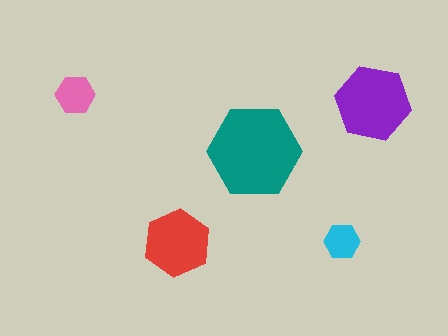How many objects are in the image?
There are 5 objects in the image.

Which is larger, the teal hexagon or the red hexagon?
The teal one.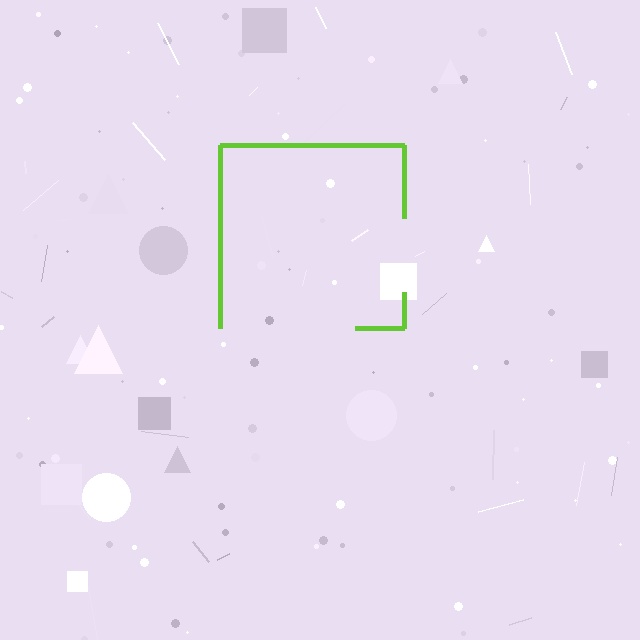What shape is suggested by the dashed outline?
The dashed outline suggests a square.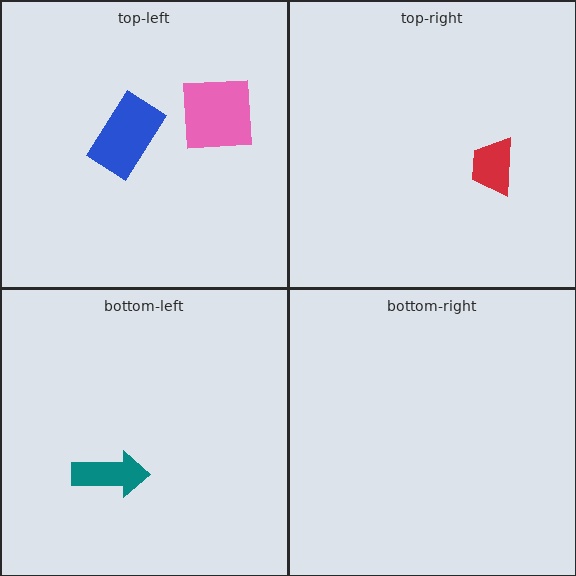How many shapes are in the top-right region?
1.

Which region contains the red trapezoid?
The top-right region.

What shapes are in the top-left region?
The blue rectangle, the pink square.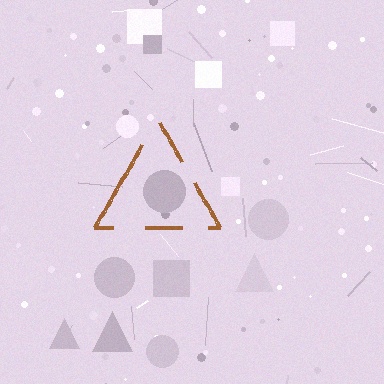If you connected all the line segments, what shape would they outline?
They would outline a triangle.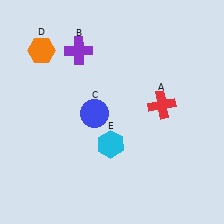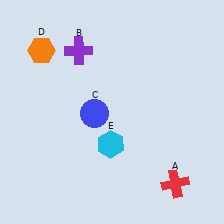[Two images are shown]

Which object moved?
The red cross (A) moved down.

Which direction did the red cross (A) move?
The red cross (A) moved down.